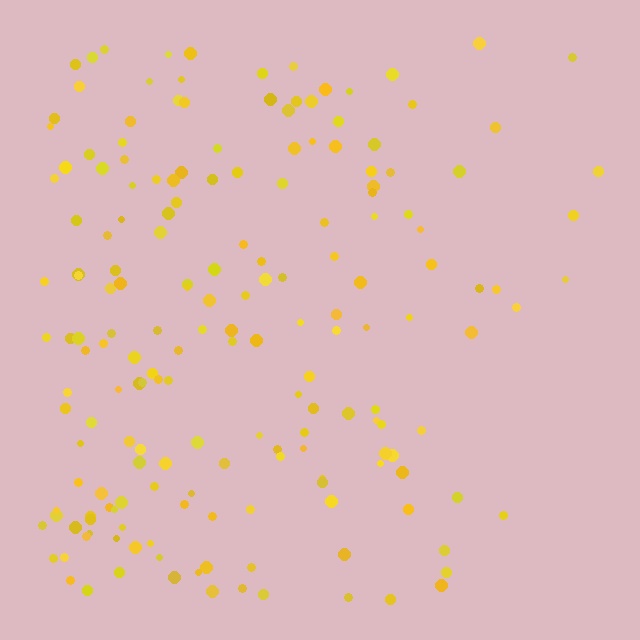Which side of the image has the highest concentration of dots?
The left.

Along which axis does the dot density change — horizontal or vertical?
Horizontal.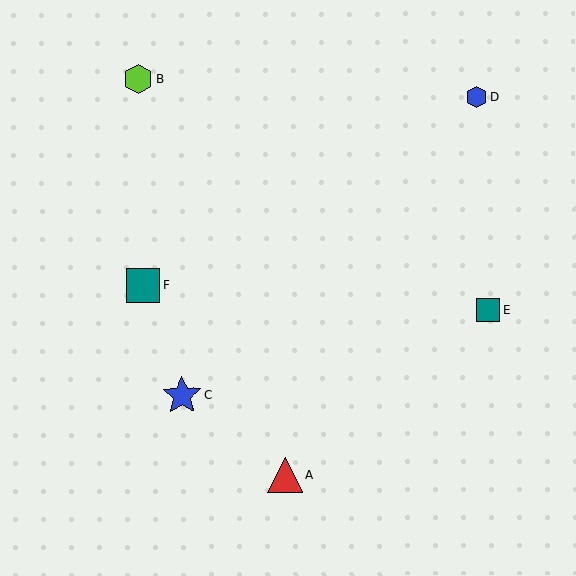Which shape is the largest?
The blue star (labeled C) is the largest.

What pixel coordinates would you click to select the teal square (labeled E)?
Click at (488, 310) to select the teal square E.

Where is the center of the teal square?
The center of the teal square is at (488, 310).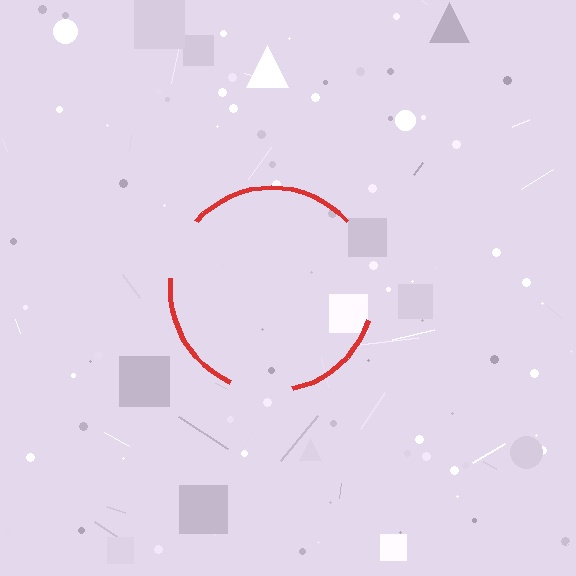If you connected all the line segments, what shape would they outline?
They would outline a circle.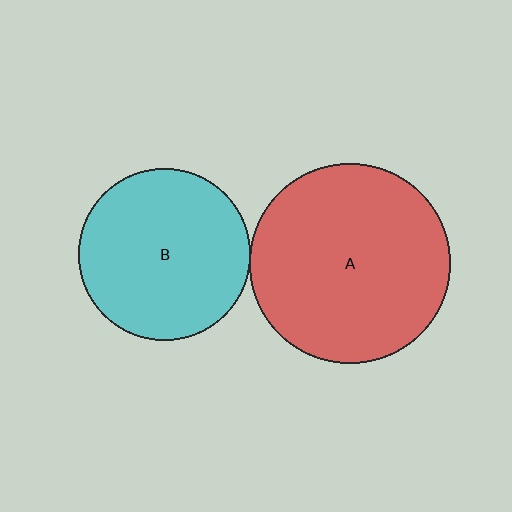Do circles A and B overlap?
Yes.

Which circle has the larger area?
Circle A (red).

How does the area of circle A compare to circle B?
Approximately 1.3 times.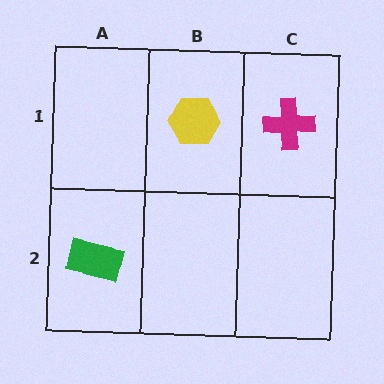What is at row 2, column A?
A green rectangle.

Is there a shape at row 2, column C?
No, that cell is empty.